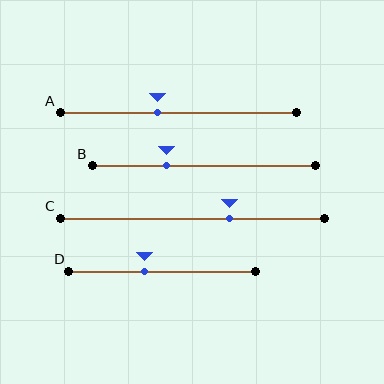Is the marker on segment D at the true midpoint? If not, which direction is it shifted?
No, the marker on segment D is shifted to the left by about 9% of the segment length.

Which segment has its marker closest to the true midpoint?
Segment A has its marker closest to the true midpoint.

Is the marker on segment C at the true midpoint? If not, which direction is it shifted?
No, the marker on segment C is shifted to the right by about 14% of the segment length.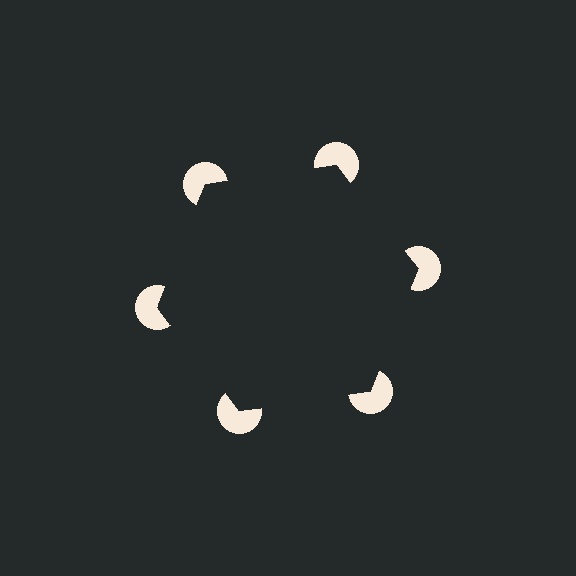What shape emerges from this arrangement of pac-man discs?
An illusory hexagon — its edges are inferred from the aligned wedge cuts in the pac-man discs, not physically drawn.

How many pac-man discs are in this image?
There are 6 — one at each vertex of the illusory hexagon.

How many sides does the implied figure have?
6 sides.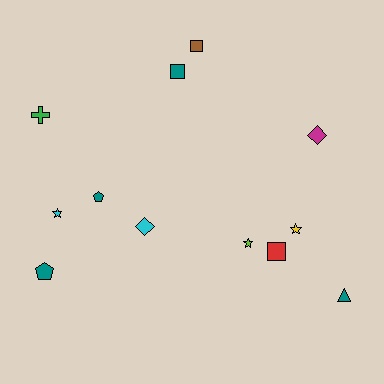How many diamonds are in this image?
There are 2 diamonds.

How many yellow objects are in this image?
There is 1 yellow object.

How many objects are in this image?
There are 12 objects.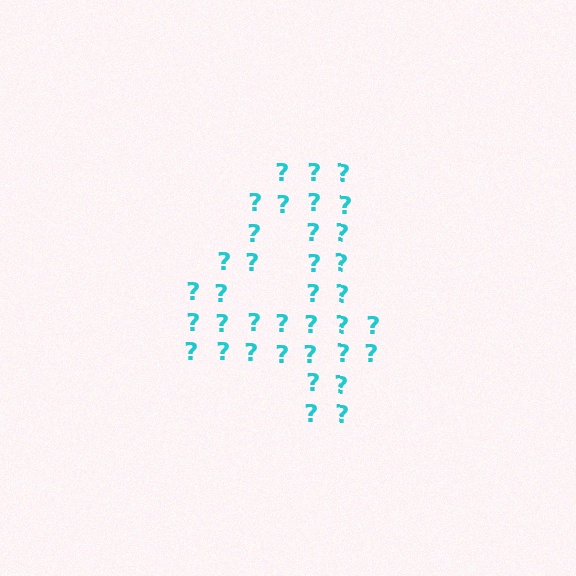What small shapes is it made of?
It is made of small question marks.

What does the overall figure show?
The overall figure shows the digit 4.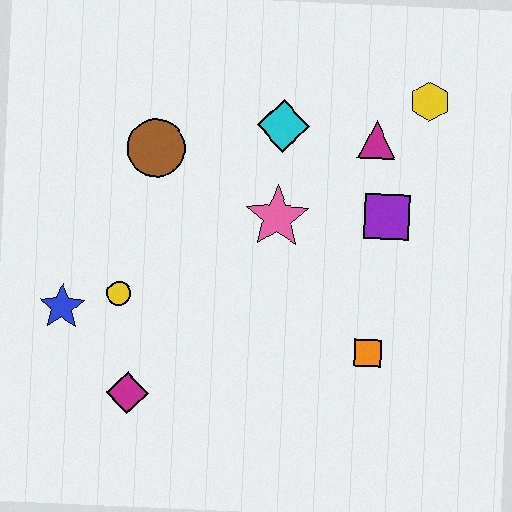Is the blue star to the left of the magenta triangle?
Yes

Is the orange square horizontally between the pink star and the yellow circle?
No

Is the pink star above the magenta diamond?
Yes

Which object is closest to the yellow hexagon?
The magenta triangle is closest to the yellow hexagon.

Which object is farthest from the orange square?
The blue star is farthest from the orange square.